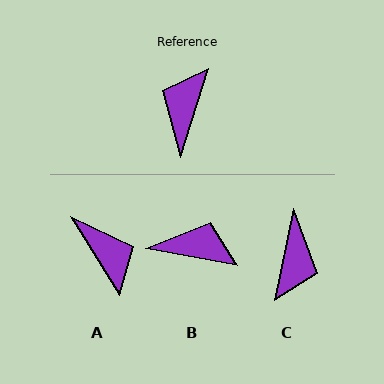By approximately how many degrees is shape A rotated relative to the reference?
Approximately 131 degrees clockwise.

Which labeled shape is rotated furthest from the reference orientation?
C, about 175 degrees away.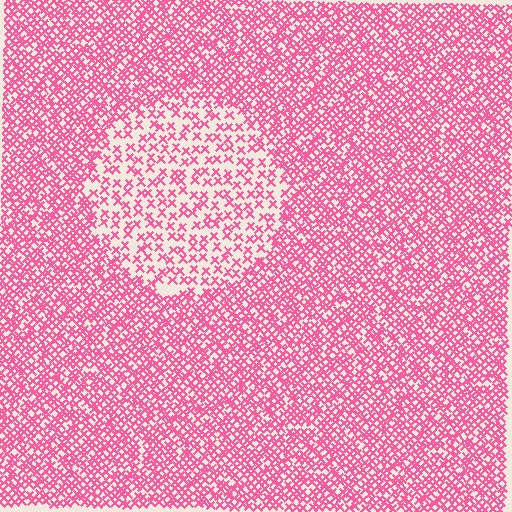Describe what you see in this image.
The image contains small pink elements arranged at two different densities. A circle-shaped region is visible where the elements are less densely packed than the surrounding area.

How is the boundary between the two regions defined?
The boundary is defined by a change in element density (approximately 2.1x ratio). All elements are the same color, size, and shape.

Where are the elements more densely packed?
The elements are more densely packed outside the circle boundary.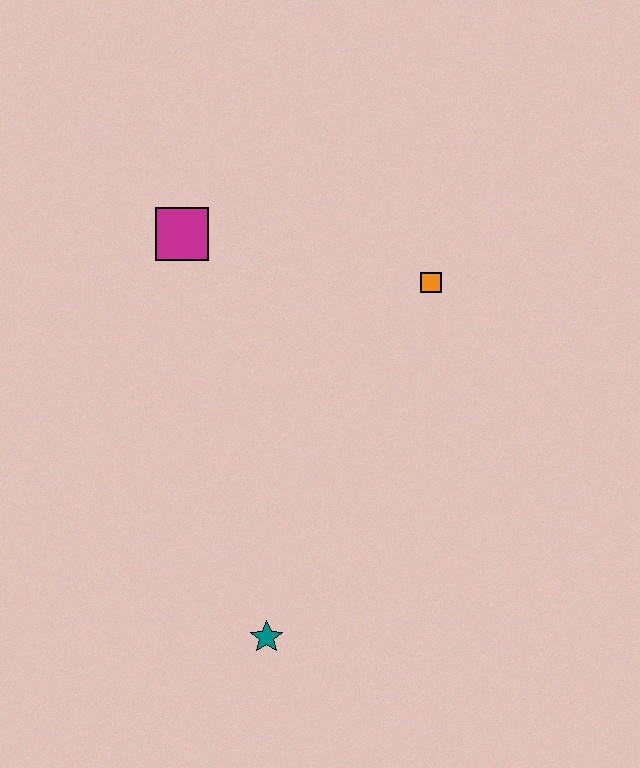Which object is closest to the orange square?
The magenta square is closest to the orange square.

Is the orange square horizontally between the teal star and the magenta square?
No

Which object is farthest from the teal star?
The magenta square is farthest from the teal star.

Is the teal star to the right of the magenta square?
Yes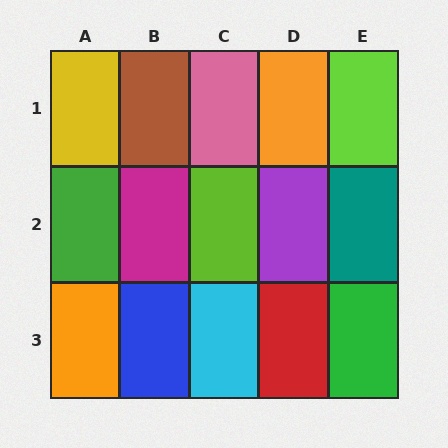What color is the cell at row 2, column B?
Magenta.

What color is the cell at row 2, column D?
Purple.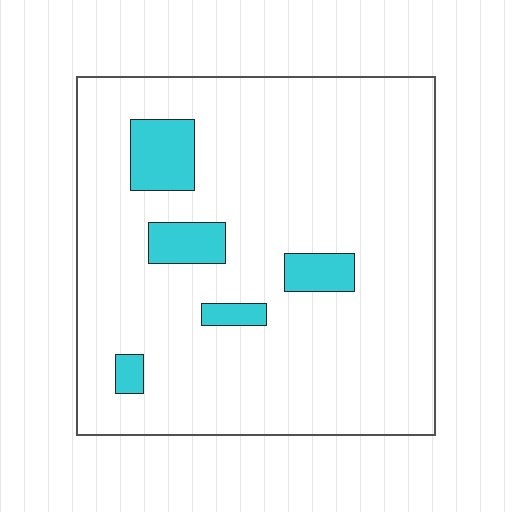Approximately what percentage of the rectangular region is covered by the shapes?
Approximately 10%.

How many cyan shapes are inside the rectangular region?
5.